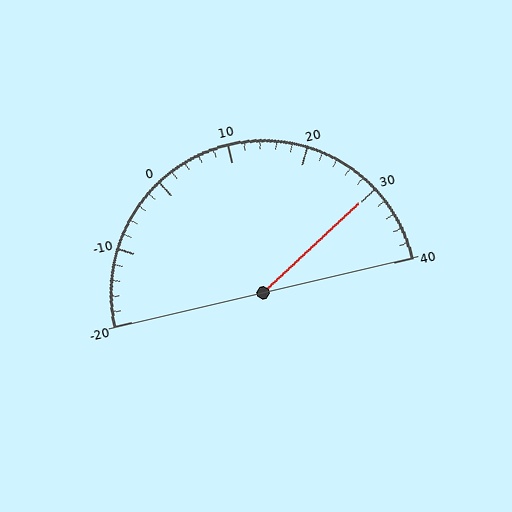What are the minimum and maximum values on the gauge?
The gauge ranges from -20 to 40.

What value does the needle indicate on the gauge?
The needle indicates approximately 30.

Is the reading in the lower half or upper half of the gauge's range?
The reading is in the upper half of the range (-20 to 40).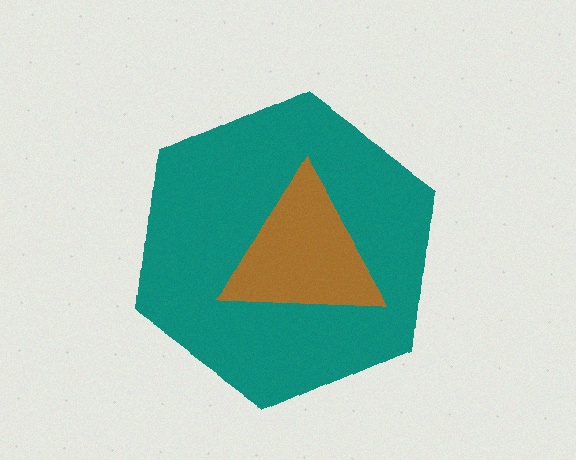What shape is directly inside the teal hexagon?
The brown triangle.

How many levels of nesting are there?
2.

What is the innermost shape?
The brown triangle.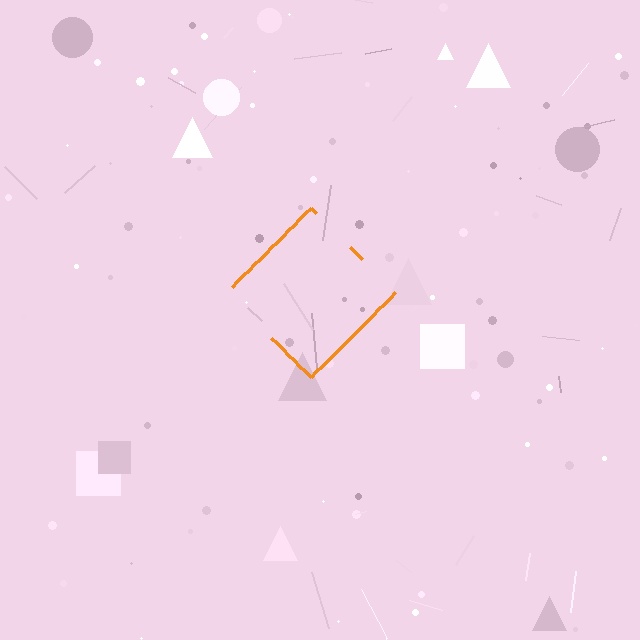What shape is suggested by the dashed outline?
The dashed outline suggests a diamond.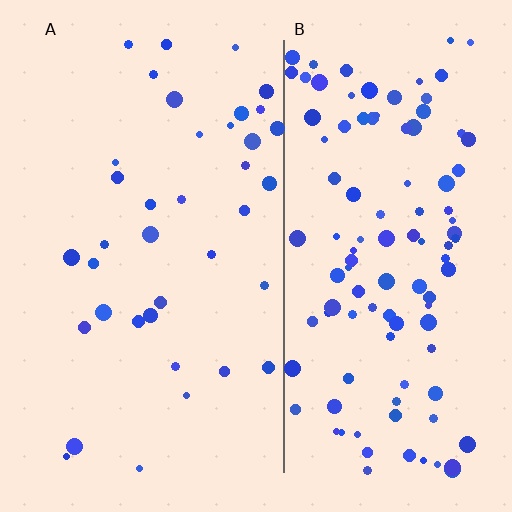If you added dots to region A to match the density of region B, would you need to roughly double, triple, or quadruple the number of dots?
Approximately triple.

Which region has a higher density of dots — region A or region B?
B (the right).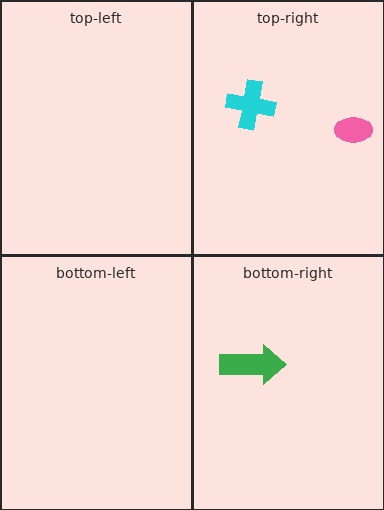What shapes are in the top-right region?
The pink ellipse, the cyan cross.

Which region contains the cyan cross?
The top-right region.